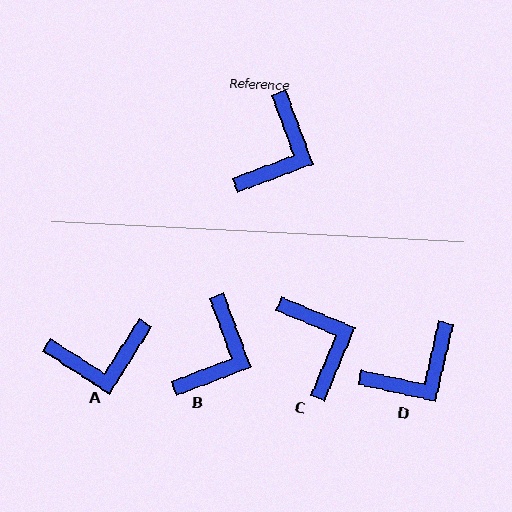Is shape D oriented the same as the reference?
No, it is off by about 33 degrees.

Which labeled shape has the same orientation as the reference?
B.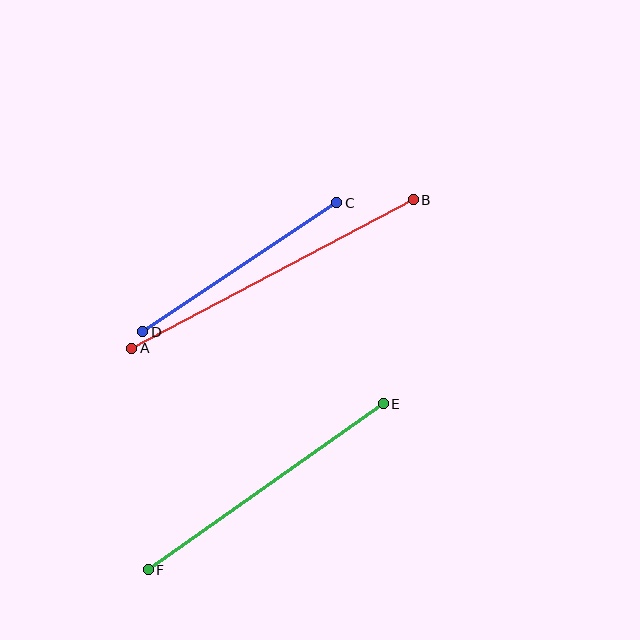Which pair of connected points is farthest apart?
Points A and B are farthest apart.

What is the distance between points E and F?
The distance is approximately 288 pixels.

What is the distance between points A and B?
The distance is approximately 318 pixels.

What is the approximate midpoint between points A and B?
The midpoint is at approximately (273, 274) pixels.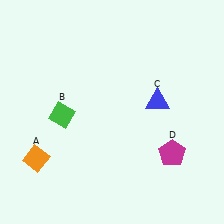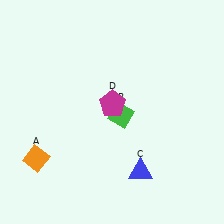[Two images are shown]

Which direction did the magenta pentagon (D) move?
The magenta pentagon (D) moved left.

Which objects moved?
The objects that moved are: the green diamond (B), the blue triangle (C), the magenta pentagon (D).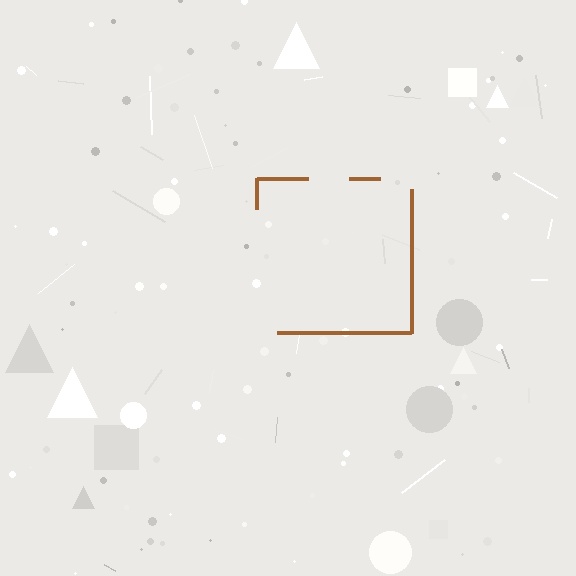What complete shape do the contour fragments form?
The contour fragments form a square.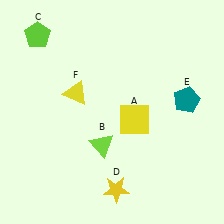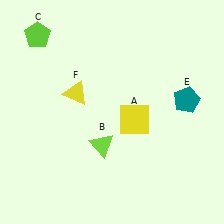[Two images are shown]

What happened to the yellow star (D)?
The yellow star (D) was removed in Image 2. It was in the bottom-right area of Image 1.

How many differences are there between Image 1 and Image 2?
There is 1 difference between the two images.